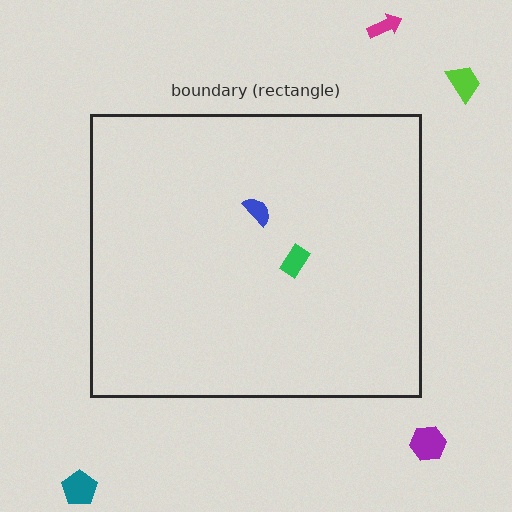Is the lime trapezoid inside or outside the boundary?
Outside.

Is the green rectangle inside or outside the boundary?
Inside.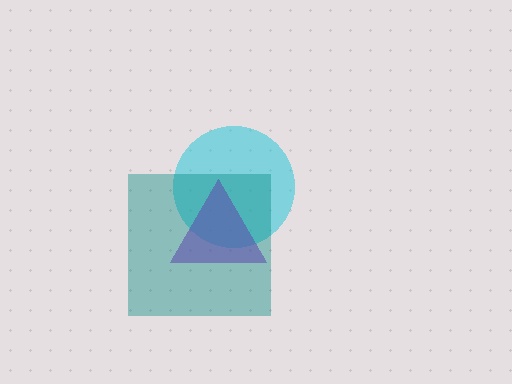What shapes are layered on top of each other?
The layered shapes are: a cyan circle, a purple triangle, a teal square.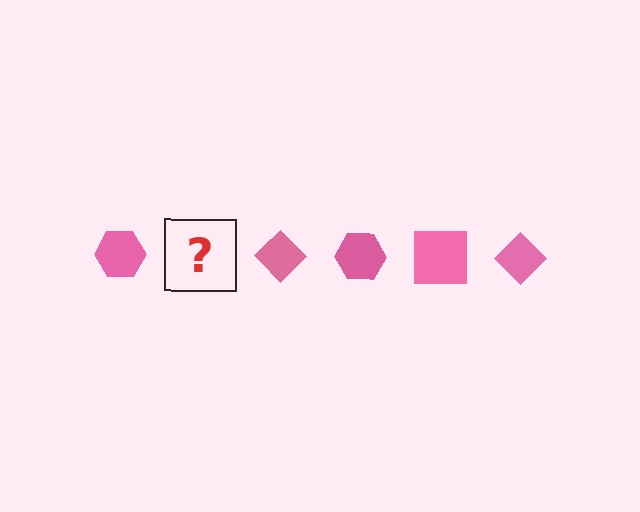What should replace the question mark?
The question mark should be replaced with a pink square.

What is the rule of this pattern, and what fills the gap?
The rule is that the pattern cycles through hexagon, square, diamond shapes in pink. The gap should be filled with a pink square.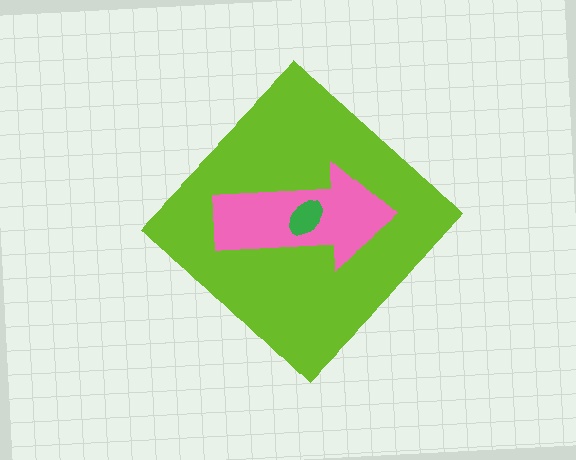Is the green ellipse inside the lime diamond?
Yes.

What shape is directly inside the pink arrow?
The green ellipse.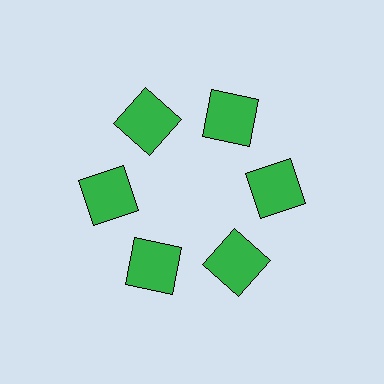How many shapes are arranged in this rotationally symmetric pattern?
There are 6 shapes, arranged in 6 groups of 1.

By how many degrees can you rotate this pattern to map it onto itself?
The pattern maps onto itself every 60 degrees of rotation.